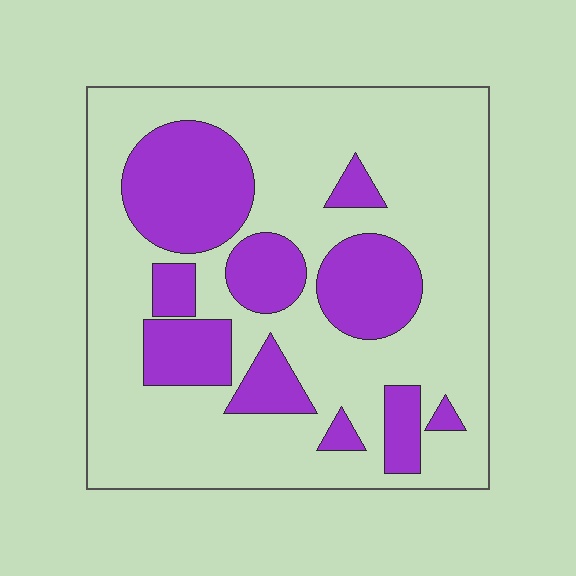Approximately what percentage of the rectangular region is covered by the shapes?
Approximately 30%.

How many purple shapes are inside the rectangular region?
10.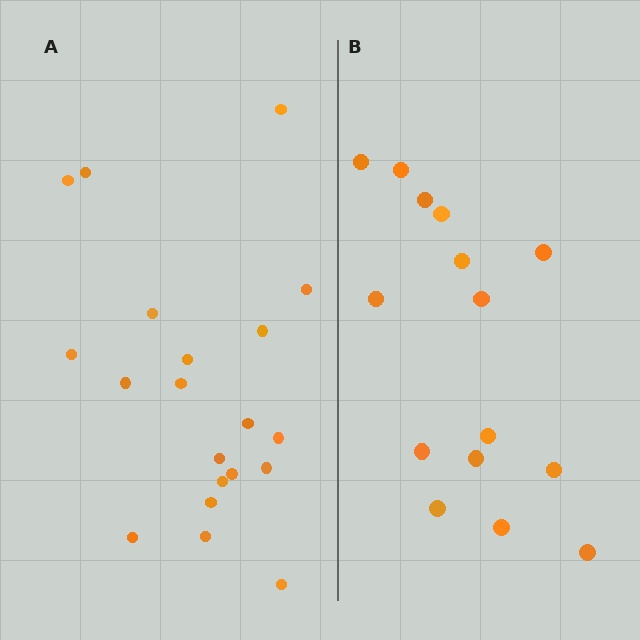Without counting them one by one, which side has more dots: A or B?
Region A (the left region) has more dots.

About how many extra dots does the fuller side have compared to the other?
Region A has about 5 more dots than region B.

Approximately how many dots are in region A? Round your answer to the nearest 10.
About 20 dots.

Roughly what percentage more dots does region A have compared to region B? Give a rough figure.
About 35% more.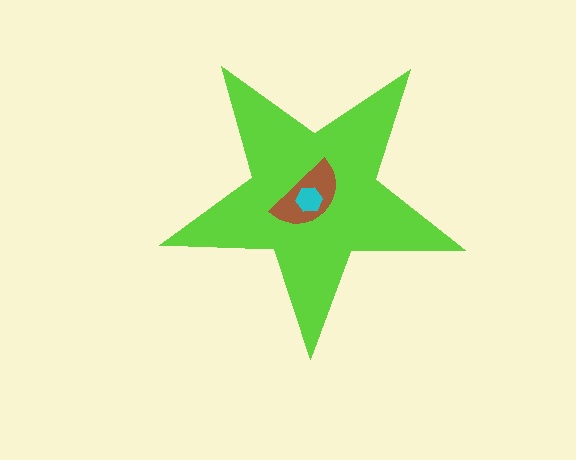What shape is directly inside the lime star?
The brown semicircle.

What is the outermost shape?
The lime star.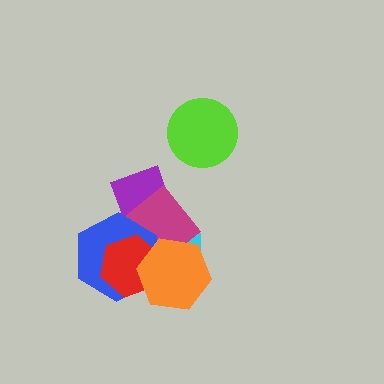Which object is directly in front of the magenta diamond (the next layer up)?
The blue hexagon is directly in front of the magenta diamond.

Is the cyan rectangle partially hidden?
Yes, it is partially covered by another shape.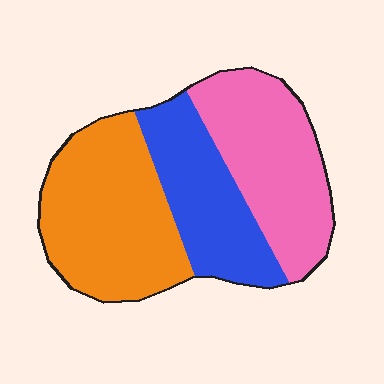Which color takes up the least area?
Blue, at roughly 25%.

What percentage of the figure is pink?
Pink covers around 35% of the figure.